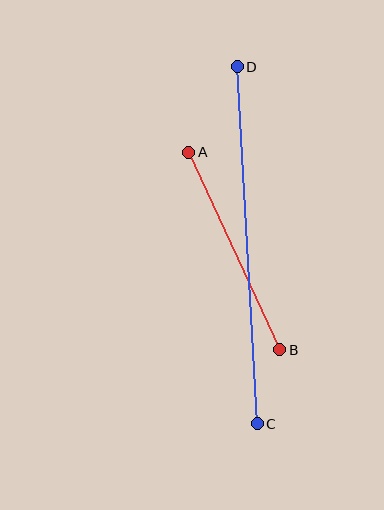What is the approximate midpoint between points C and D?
The midpoint is at approximately (247, 245) pixels.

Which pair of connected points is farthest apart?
Points C and D are farthest apart.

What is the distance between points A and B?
The distance is approximately 217 pixels.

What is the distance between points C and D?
The distance is approximately 358 pixels.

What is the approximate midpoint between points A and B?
The midpoint is at approximately (234, 251) pixels.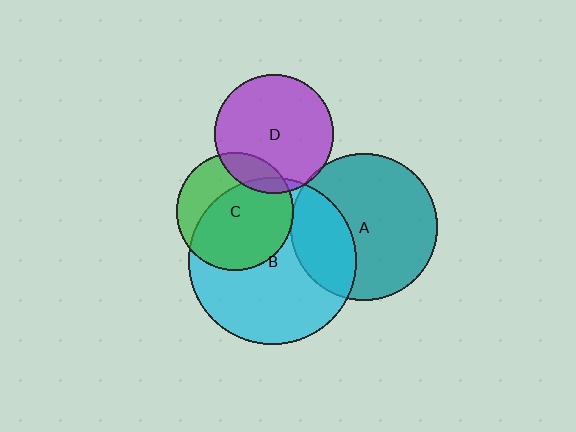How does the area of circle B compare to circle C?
Approximately 2.0 times.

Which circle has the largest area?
Circle B (cyan).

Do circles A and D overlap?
Yes.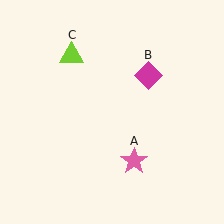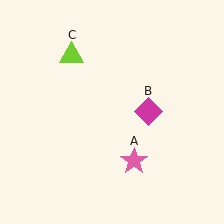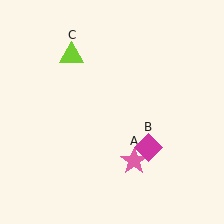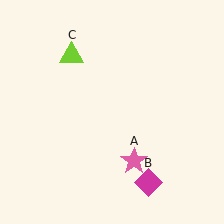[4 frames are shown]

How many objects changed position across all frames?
1 object changed position: magenta diamond (object B).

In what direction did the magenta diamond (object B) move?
The magenta diamond (object B) moved down.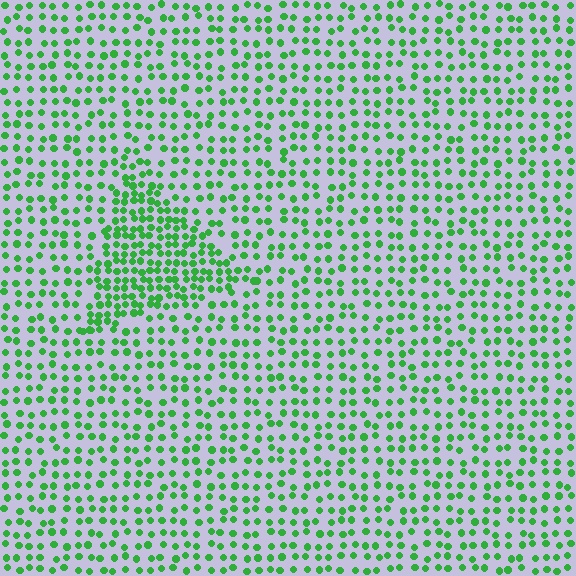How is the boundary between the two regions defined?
The boundary is defined by a change in element density (approximately 1.9x ratio). All elements are the same color, size, and shape.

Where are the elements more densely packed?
The elements are more densely packed inside the triangle boundary.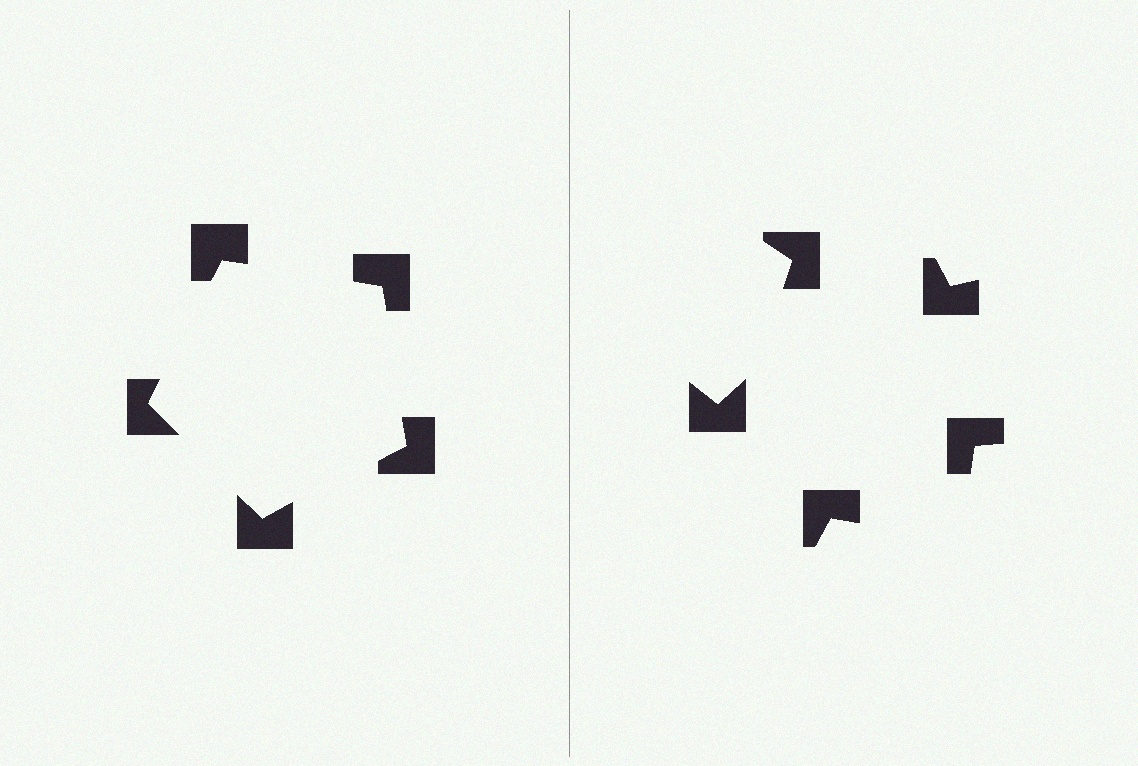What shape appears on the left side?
An illusory pentagon.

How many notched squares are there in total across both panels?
10 — 5 on each side.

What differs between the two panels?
The notched squares are positioned identically on both sides; only the wedge orientations differ. On the left they align to a pentagon; on the right they are misaligned.